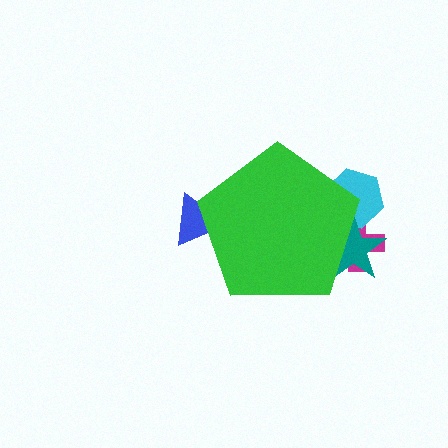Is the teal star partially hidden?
Yes, the teal star is partially hidden behind the green pentagon.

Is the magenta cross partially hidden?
Yes, the magenta cross is partially hidden behind the green pentagon.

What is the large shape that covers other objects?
A green pentagon.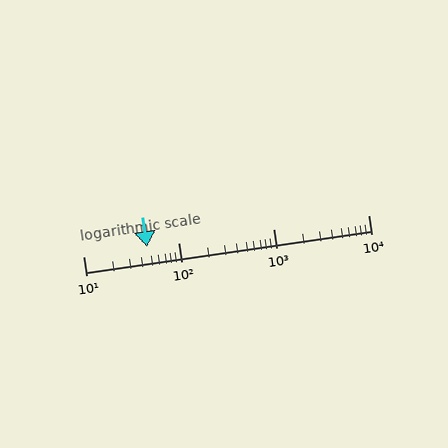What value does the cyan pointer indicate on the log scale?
The pointer indicates approximately 47.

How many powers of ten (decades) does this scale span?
The scale spans 3 decades, from 10 to 10000.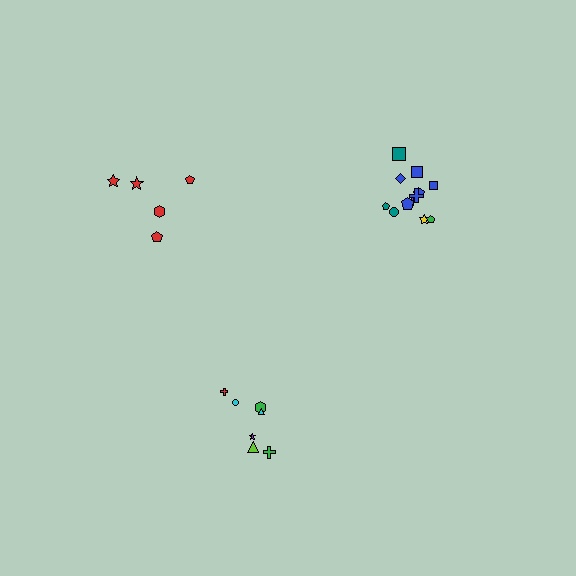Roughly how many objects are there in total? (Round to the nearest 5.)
Roughly 25 objects in total.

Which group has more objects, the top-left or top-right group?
The top-right group.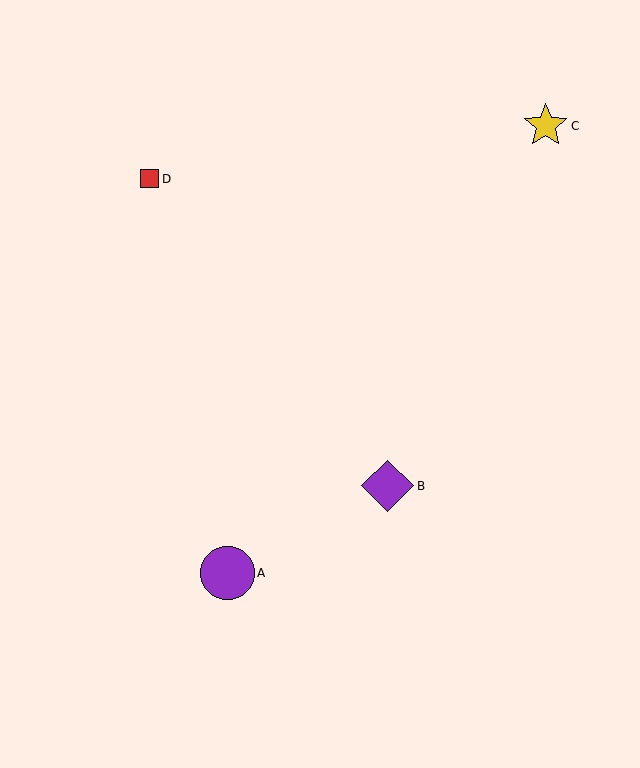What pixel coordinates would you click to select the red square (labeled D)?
Click at (150, 179) to select the red square D.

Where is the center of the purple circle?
The center of the purple circle is at (227, 573).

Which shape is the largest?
The purple circle (labeled A) is the largest.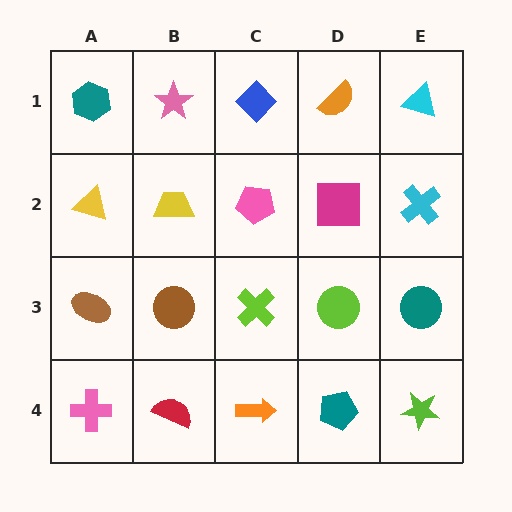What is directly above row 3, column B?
A yellow trapezoid.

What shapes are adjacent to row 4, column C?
A lime cross (row 3, column C), a red semicircle (row 4, column B), a teal pentagon (row 4, column D).